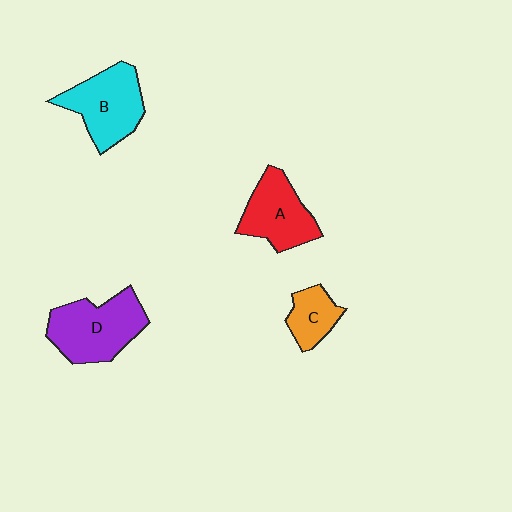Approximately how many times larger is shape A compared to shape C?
Approximately 1.7 times.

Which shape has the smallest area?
Shape C (orange).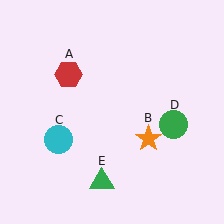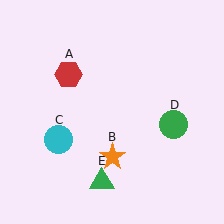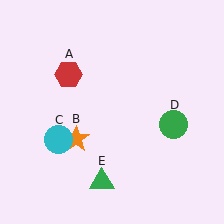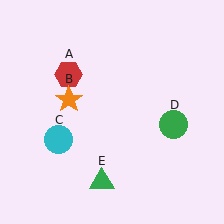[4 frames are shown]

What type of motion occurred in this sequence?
The orange star (object B) rotated clockwise around the center of the scene.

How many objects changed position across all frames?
1 object changed position: orange star (object B).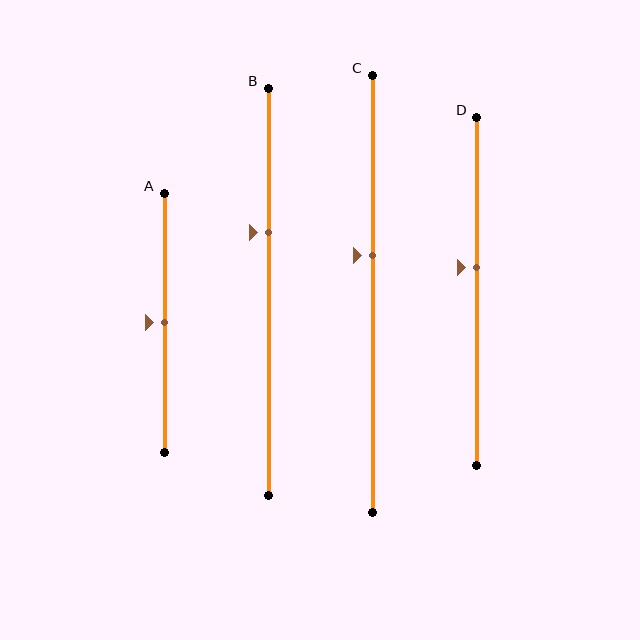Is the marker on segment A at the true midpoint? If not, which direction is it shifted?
Yes, the marker on segment A is at the true midpoint.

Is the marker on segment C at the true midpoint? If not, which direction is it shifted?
No, the marker on segment C is shifted upward by about 9% of the segment length.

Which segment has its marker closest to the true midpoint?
Segment A has its marker closest to the true midpoint.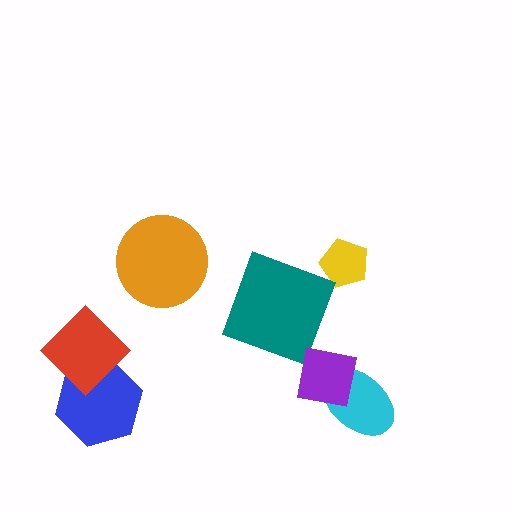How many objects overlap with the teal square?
0 objects overlap with the teal square.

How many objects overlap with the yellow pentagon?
0 objects overlap with the yellow pentagon.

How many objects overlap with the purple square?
1 object overlaps with the purple square.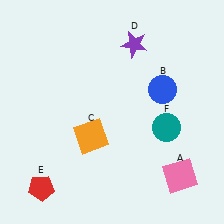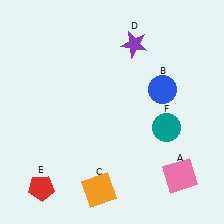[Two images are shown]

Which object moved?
The orange square (C) moved down.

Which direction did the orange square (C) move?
The orange square (C) moved down.